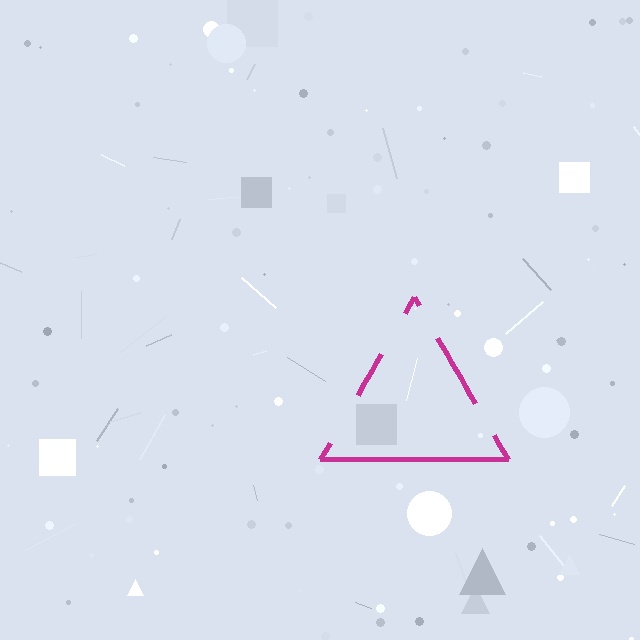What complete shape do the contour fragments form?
The contour fragments form a triangle.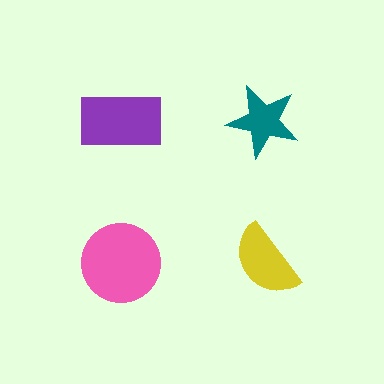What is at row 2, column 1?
A pink circle.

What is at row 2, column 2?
A yellow semicircle.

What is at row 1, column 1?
A purple rectangle.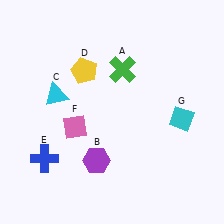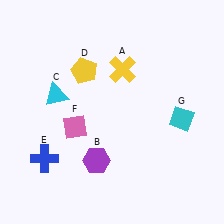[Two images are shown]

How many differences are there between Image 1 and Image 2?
There is 1 difference between the two images.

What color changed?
The cross (A) changed from green in Image 1 to yellow in Image 2.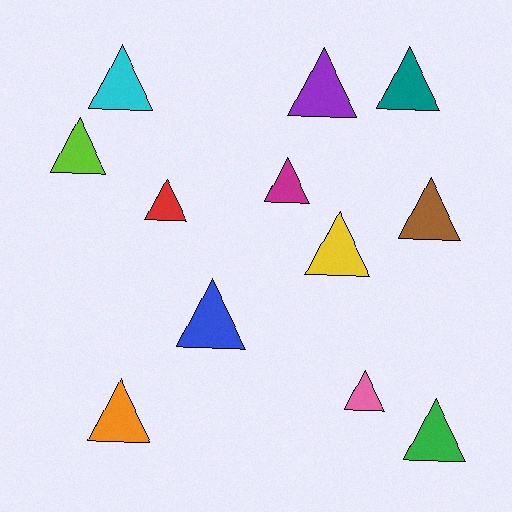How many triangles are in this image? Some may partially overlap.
There are 12 triangles.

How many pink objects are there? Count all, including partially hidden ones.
There is 1 pink object.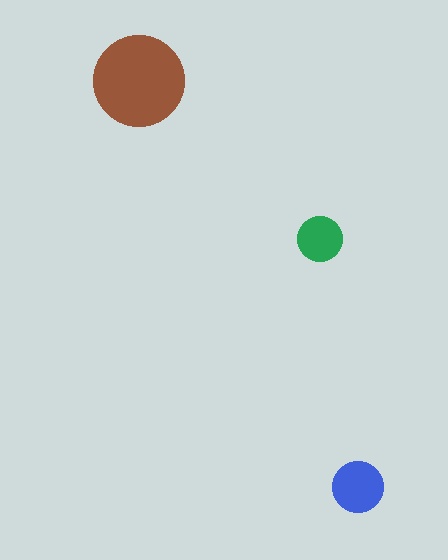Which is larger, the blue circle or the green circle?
The blue one.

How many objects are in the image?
There are 3 objects in the image.